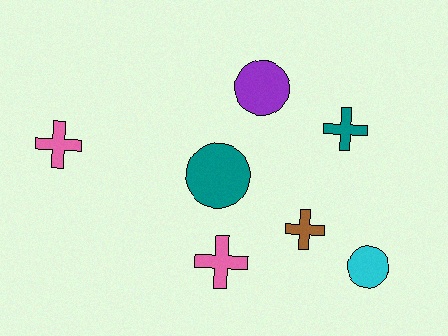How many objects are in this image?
There are 7 objects.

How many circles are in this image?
There are 3 circles.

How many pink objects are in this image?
There are 2 pink objects.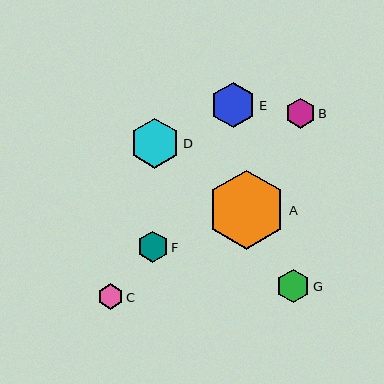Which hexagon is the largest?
Hexagon A is the largest with a size of approximately 79 pixels.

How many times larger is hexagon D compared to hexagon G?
Hexagon D is approximately 1.5 times the size of hexagon G.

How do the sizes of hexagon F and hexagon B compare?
Hexagon F and hexagon B are approximately the same size.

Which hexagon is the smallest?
Hexagon C is the smallest with a size of approximately 26 pixels.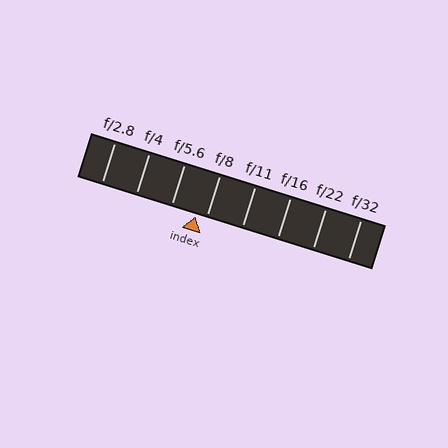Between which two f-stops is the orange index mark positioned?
The index mark is between f/5.6 and f/8.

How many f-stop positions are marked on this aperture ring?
There are 8 f-stop positions marked.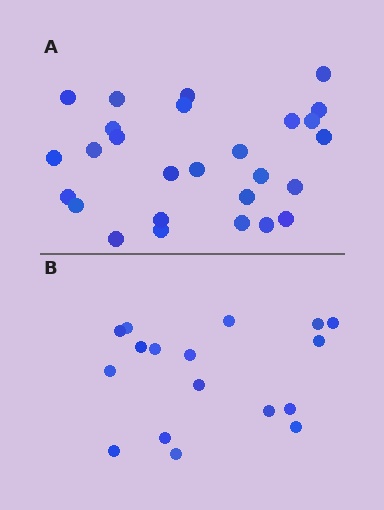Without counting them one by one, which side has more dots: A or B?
Region A (the top region) has more dots.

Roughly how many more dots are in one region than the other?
Region A has roughly 10 or so more dots than region B.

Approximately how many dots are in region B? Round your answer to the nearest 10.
About 20 dots. (The exact count is 17, which rounds to 20.)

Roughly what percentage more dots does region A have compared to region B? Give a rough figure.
About 60% more.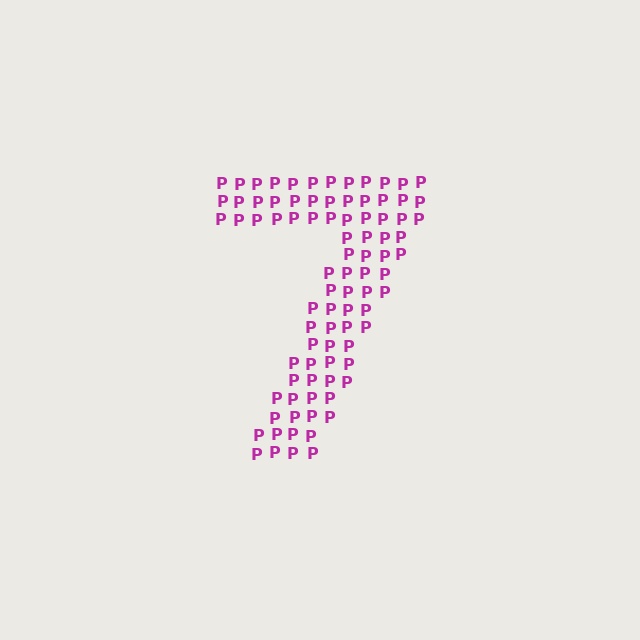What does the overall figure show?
The overall figure shows the digit 7.